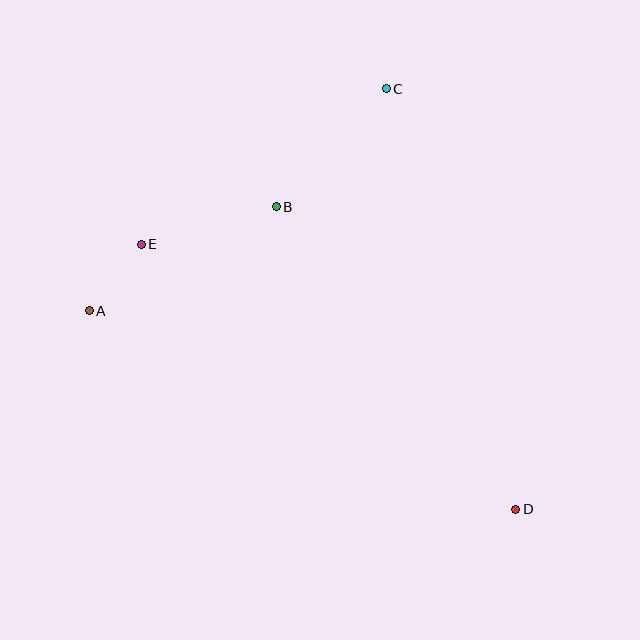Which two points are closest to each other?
Points A and E are closest to each other.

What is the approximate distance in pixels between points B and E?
The distance between B and E is approximately 140 pixels.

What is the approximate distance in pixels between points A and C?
The distance between A and C is approximately 371 pixels.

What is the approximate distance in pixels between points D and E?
The distance between D and E is approximately 459 pixels.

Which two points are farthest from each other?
Points A and D are farthest from each other.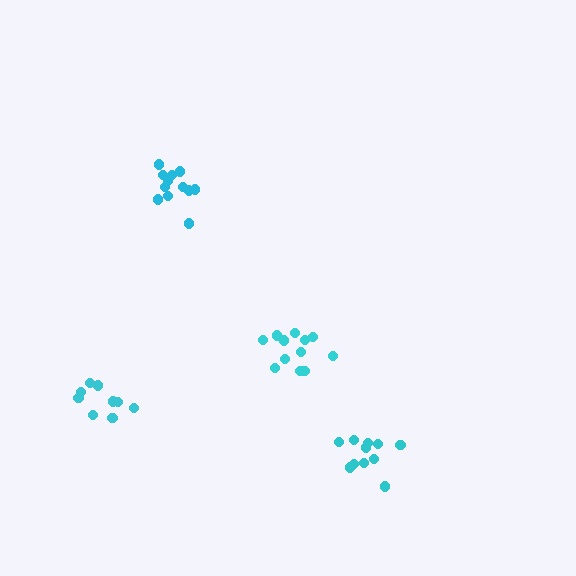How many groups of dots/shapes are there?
There are 4 groups.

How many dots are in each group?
Group 1: 12 dots, Group 2: 12 dots, Group 3: 9 dots, Group 4: 11 dots (44 total).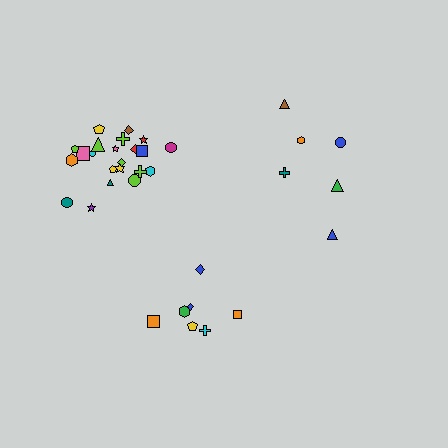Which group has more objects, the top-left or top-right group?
The top-left group.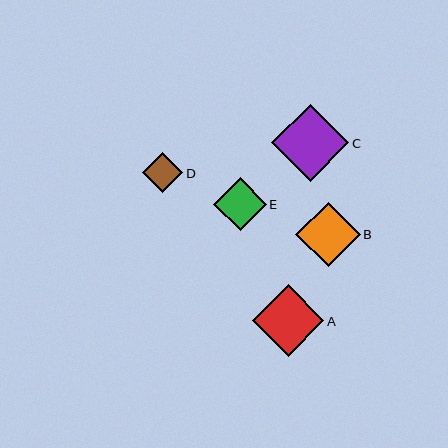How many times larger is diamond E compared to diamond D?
Diamond E is approximately 1.3 times the size of diamond D.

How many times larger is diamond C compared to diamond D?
Diamond C is approximately 1.9 times the size of diamond D.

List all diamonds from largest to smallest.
From largest to smallest: C, A, B, E, D.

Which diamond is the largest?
Diamond C is the largest with a size of approximately 77 pixels.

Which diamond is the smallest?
Diamond D is the smallest with a size of approximately 40 pixels.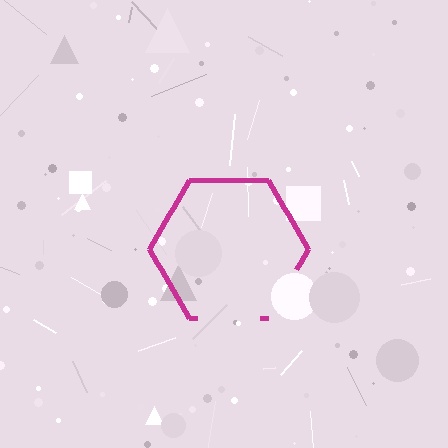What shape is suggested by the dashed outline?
The dashed outline suggests a hexagon.